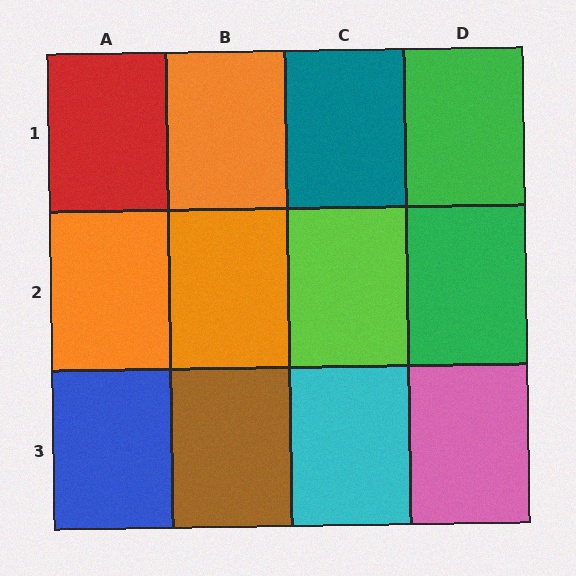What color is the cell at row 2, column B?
Orange.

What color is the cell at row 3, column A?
Blue.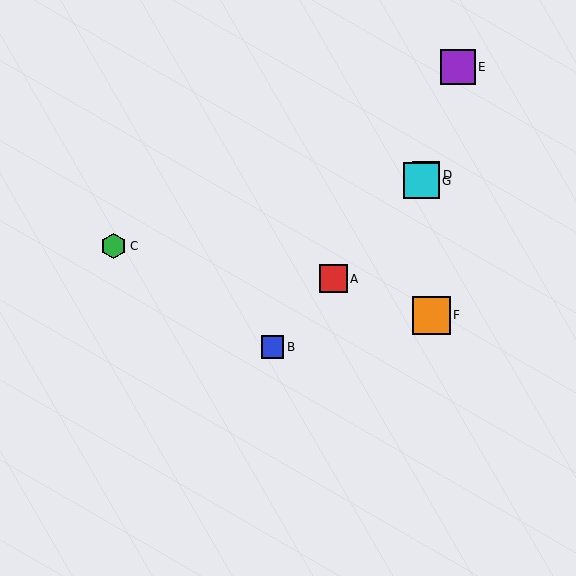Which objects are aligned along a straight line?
Objects A, B, D, G are aligned along a straight line.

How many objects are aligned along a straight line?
4 objects (A, B, D, G) are aligned along a straight line.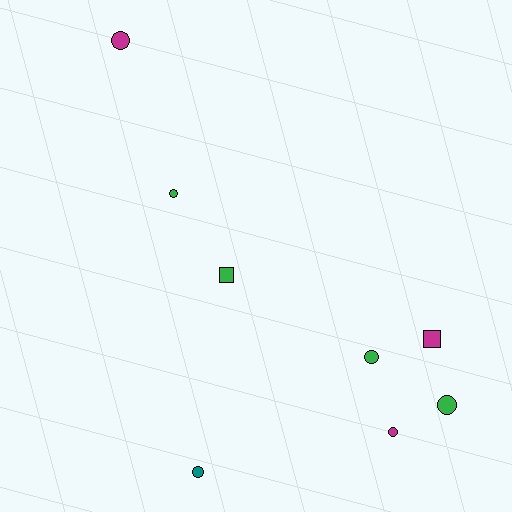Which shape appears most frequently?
Circle, with 6 objects.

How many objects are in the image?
There are 8 objects.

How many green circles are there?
There are 3 green circles.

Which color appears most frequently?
Green, with 4 objects.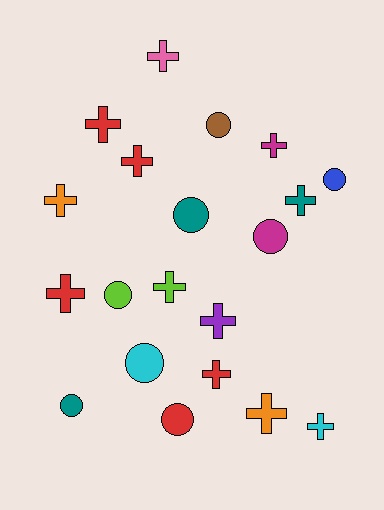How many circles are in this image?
There are 8 circles.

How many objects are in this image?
There are 20 objects.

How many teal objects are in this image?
There are 3 teal objects.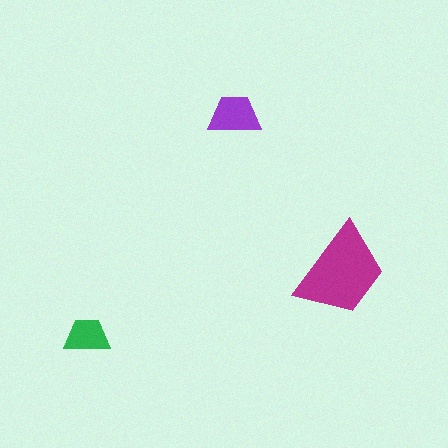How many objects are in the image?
There are 3 objects in the image.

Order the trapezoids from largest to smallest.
the magenta one, the purple one, the green one.